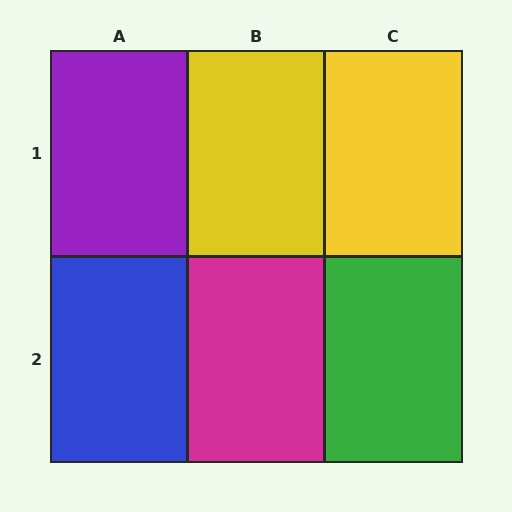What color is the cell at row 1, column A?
Purple.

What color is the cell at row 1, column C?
Yellow.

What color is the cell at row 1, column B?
Yellow.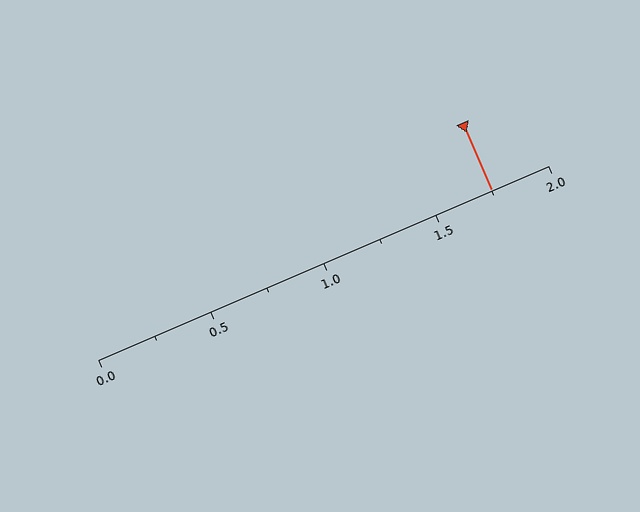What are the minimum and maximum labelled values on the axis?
The axis runs from 0.0 to 2.0.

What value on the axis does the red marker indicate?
The marker indicates approximately 1.75.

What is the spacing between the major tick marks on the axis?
The major ticks are spaced 0.5 apart.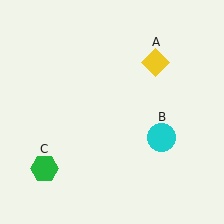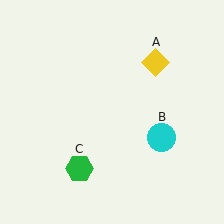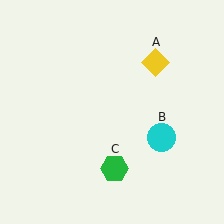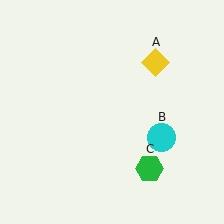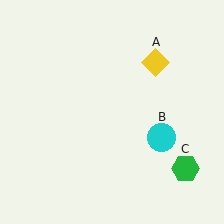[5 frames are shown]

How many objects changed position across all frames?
1 object changed position: green hexagon (object C).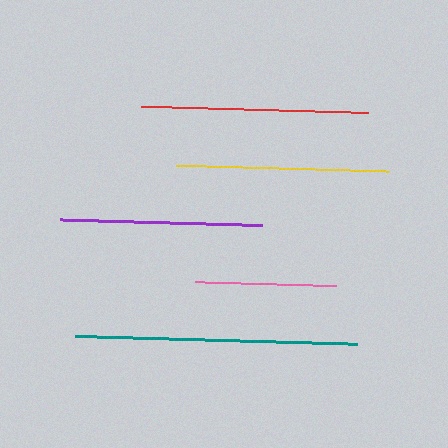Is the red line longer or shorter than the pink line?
The red line is longer than the pink line.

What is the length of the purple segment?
The purple segment is approximately 201 pixels long.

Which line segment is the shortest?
The pink line is the shortest at approximately 142 pixels.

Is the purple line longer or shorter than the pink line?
The purple line is longer than the pink line.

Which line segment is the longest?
The teal line is the longest at approximately 283 pixels.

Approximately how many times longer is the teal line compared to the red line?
The teal line is approximately 1.2 times the length of the red line.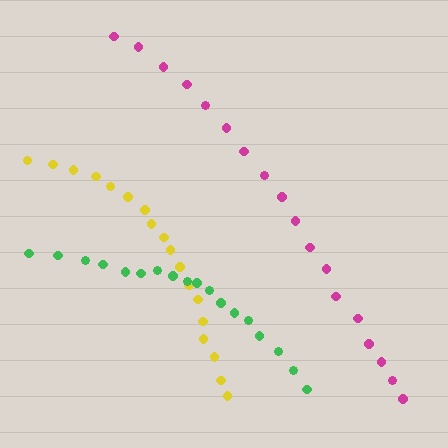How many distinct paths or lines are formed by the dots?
There are 3 distinct paths.